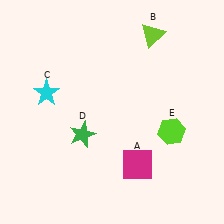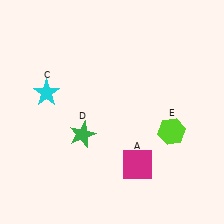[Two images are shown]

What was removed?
The lime triangle (B) was removed in Image 2.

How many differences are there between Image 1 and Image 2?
There is 1 difference between the two images.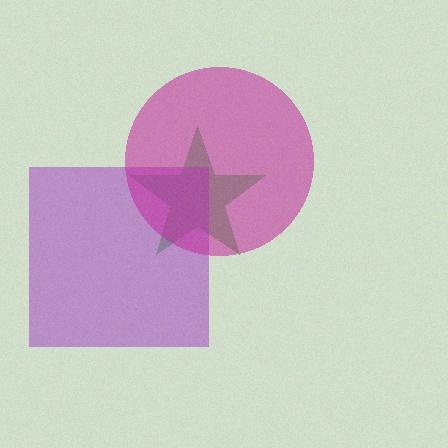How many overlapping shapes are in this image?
There are 3 overlapping shapes in the image.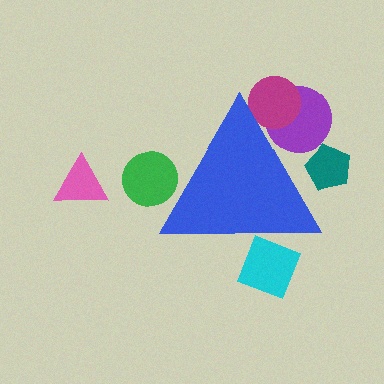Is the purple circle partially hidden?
Yes, the purple circle is partially hidden behind the blue triangle.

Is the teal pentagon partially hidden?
Yes, the teal pentagon is partially hidden behind the blue triangle.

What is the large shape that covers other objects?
A blue triangle.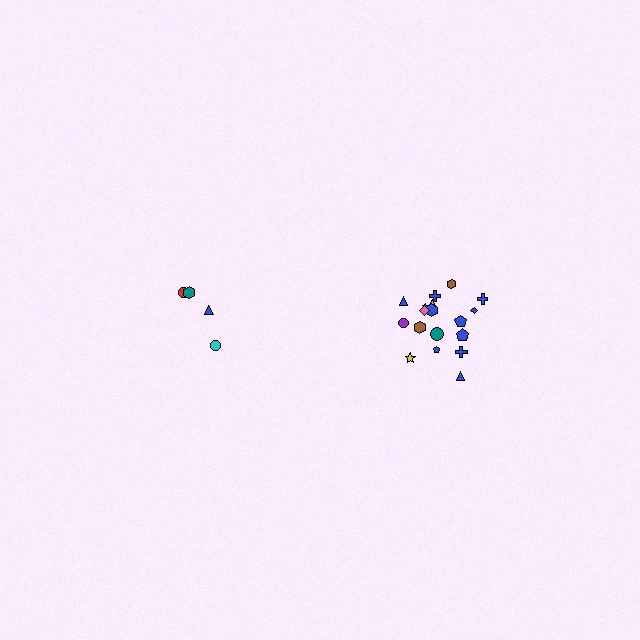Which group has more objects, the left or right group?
The right group.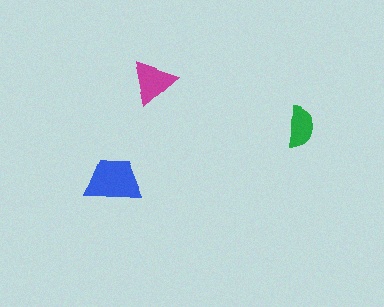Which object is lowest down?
The blue trapezoid is bottommost.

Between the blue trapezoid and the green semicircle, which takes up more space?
The blue trapezoid.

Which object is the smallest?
The green semicircle.